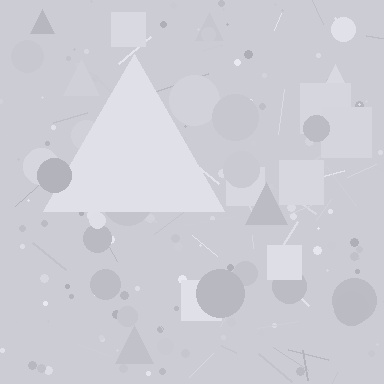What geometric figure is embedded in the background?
A triangle is embedded in the background.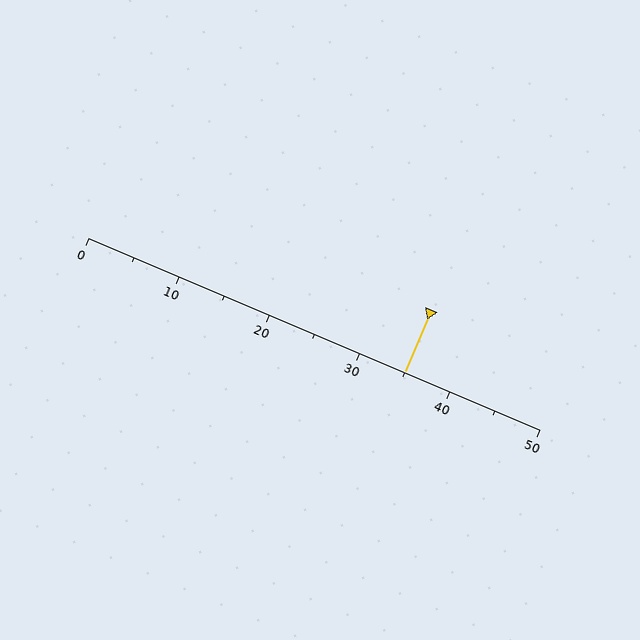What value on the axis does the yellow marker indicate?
The marker indicates approximately 35.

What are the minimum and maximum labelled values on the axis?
The axis runs from 0 to 50.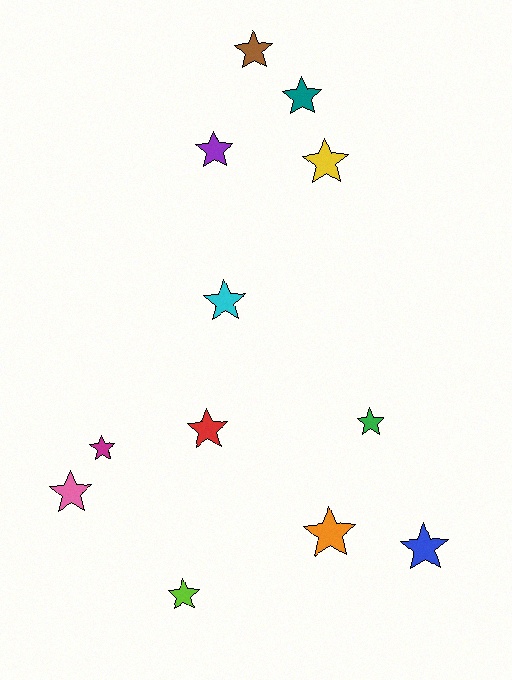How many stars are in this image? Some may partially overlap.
There are 12 stars.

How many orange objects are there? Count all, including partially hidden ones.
There is 1 orange object.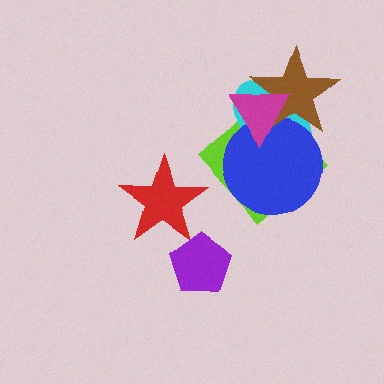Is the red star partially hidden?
No, no other shape covers it.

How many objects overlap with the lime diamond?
4 objects overlap with the lime diamond.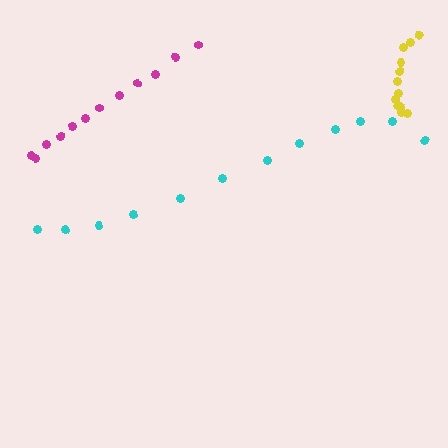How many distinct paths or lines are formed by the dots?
There are 3 distinct paths.